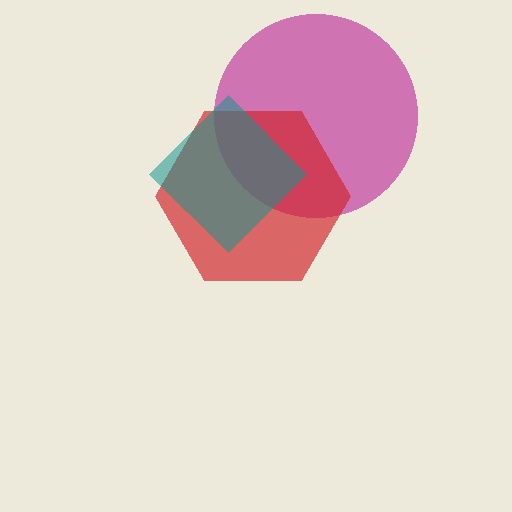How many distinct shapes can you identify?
There are 3 distinct shapes: a magenta circle, a red hexagon, a teal diamond.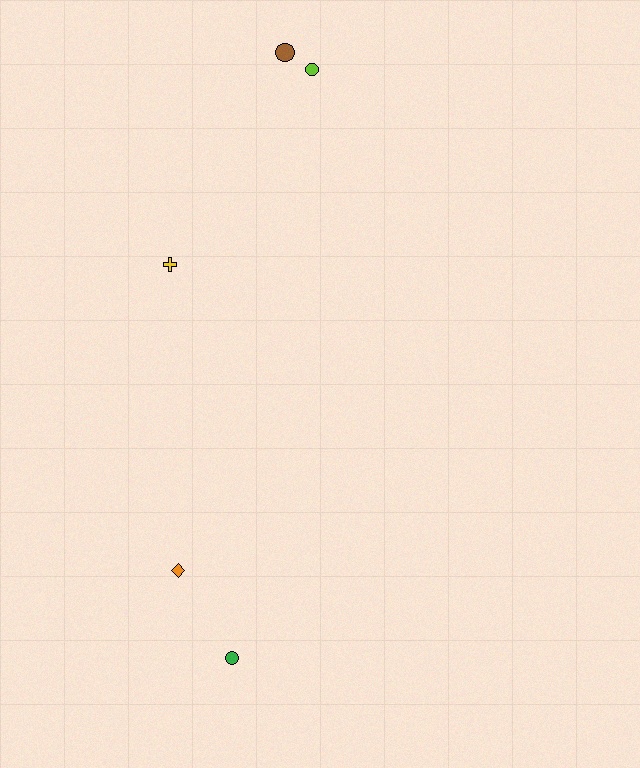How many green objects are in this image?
There is 1 green object.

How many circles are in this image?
There are 3 circles.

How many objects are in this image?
There are 5 objects.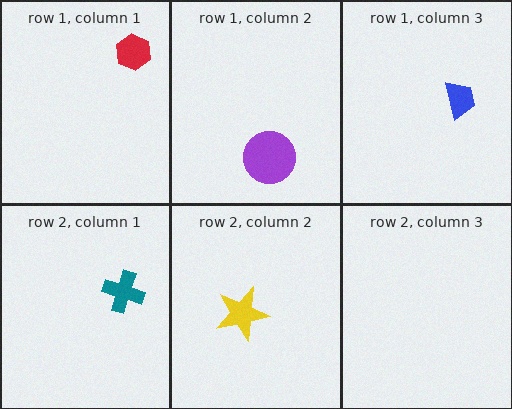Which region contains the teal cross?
The row 2, column 1 region.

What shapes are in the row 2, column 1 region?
The teal cross.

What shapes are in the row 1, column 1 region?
The red hexagon.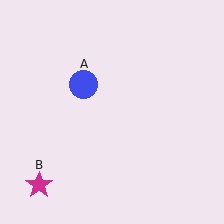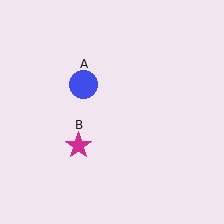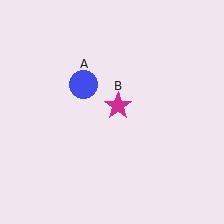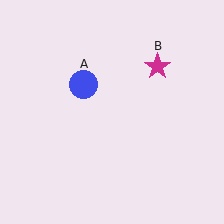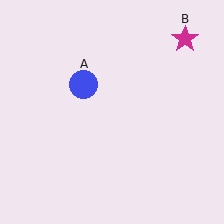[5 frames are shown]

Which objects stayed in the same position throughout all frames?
Blue circle (object A) remained stationary.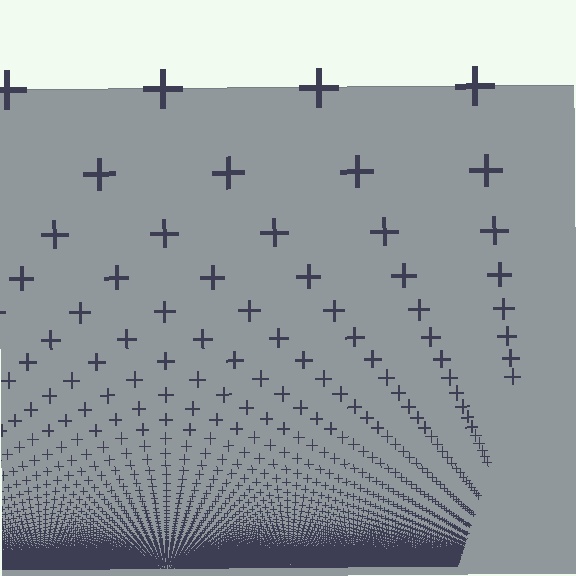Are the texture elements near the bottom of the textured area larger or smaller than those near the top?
Smaller. The gradient is inverted — elements near the bottom are smaller and denser.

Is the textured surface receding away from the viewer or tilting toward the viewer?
The surface appears to tilt toward the viewer. Texture elements get larger and sparser toward the top.